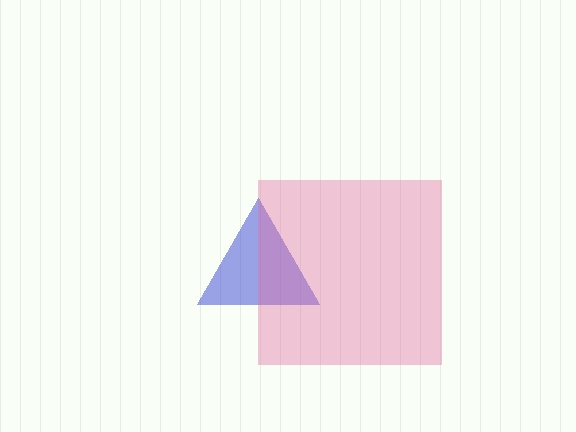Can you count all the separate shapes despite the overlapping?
Yes, there are 2 separate shapes.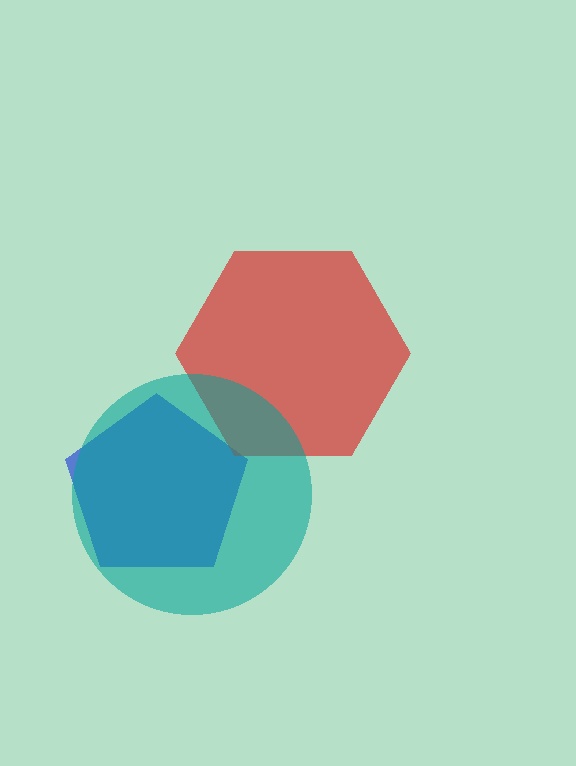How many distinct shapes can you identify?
There are 3 distinct shapes: a blue pentagon, a red hexagon, a teal circle.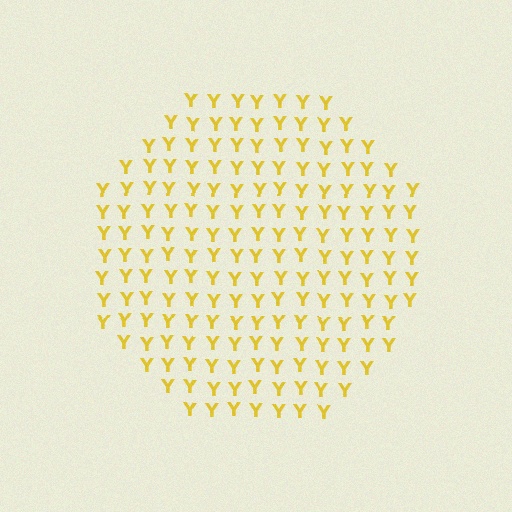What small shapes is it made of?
It is made of small letter Y's.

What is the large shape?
The large shape is a circle.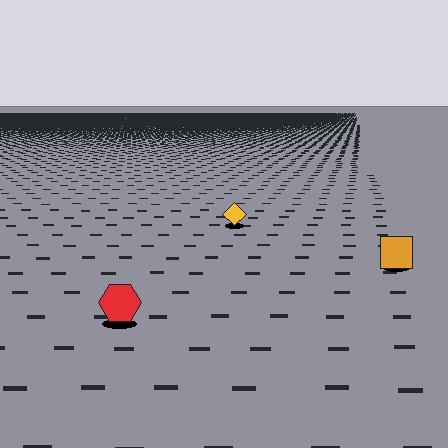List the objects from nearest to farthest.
From nearest to farthest: the red hexagon, the orange square, the yellow diamond.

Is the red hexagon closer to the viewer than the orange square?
Yes. The red hexagon is closer — you can tell from the texture gradient: the ground texture is coarser near it.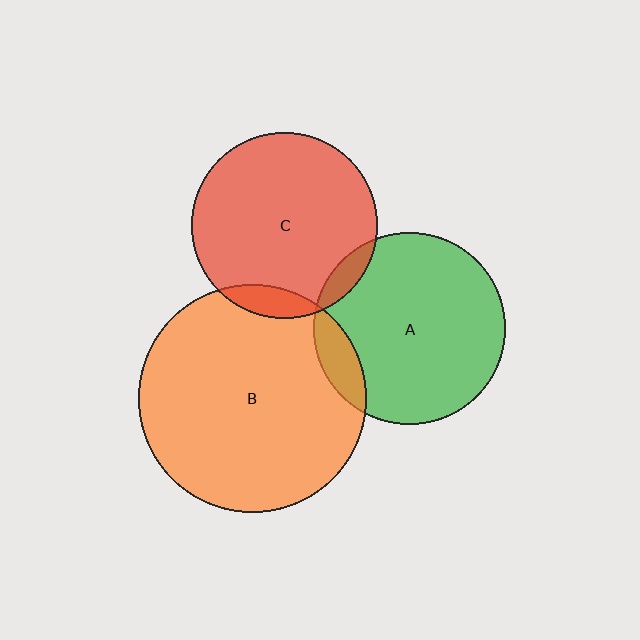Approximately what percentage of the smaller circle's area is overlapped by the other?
Approximately 10%.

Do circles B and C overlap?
Yes.